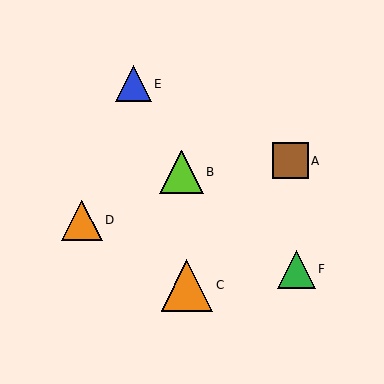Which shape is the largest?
The orange triangle (labeled C) is the largest.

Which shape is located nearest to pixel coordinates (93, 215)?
The orange triangle (labeled D) at (82, 220) is nearest to that location.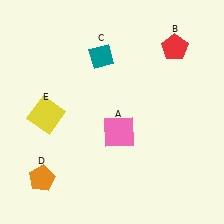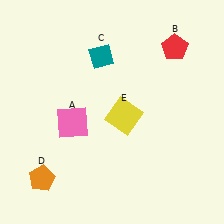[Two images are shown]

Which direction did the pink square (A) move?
The pink square (A) moved left.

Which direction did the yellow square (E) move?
The yellow square (E) moved right.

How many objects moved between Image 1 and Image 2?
2 objects moved between the two images.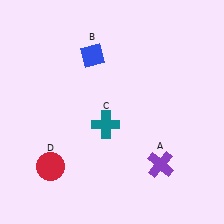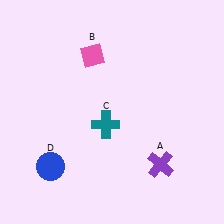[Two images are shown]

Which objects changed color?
B changed from blue to pink. D changed from red to blue.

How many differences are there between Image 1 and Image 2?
There are 2 differences between the two images.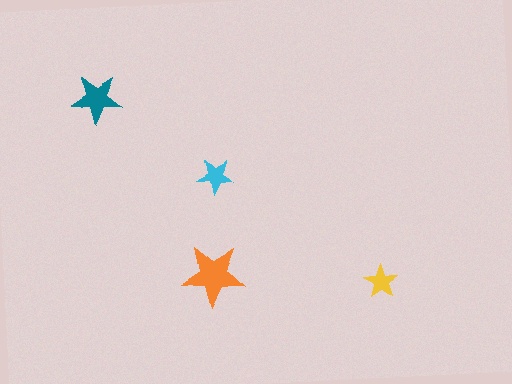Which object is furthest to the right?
The yellow star is rightmost.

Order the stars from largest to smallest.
the orange one, the teal one, the cyan one, the yellow one.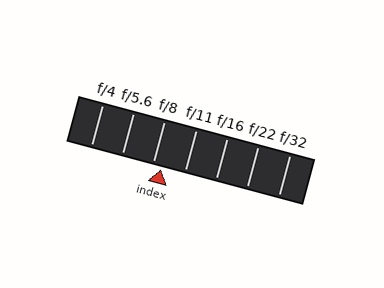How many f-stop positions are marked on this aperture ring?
There are 7 f-stop positions marked.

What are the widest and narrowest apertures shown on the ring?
The widest aperture shown is f/4 and the narrowest is f/32.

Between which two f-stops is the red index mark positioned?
The index mark is between f/8 and f/11.